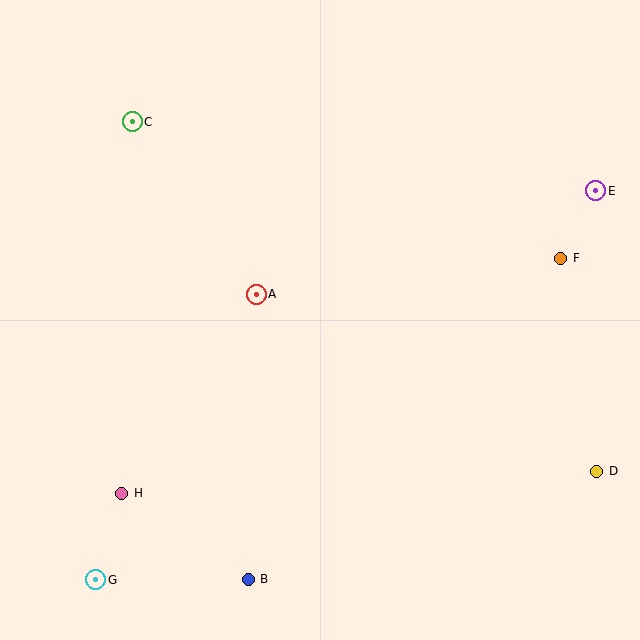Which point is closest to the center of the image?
Point A at (256, 294) is closest to the center.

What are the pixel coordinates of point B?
Point B is at (248, 579).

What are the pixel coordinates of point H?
Point H is at (122, 493).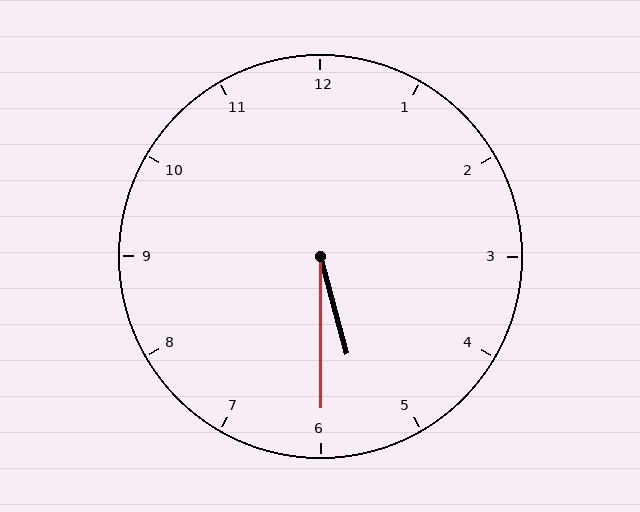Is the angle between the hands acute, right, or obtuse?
It is acute.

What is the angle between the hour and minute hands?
Approximately 15 degrees.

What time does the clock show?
5:30.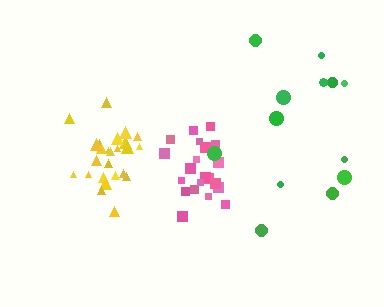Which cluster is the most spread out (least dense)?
Green.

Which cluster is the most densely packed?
Yellow.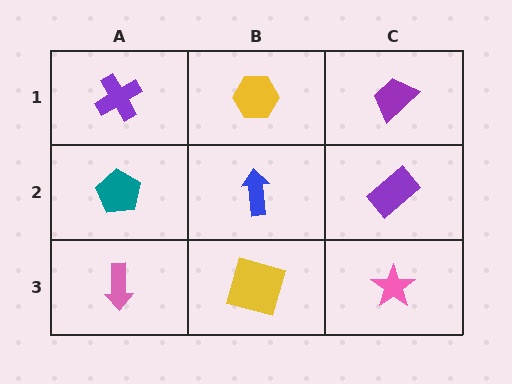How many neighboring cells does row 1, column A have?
2.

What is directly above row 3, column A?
A teal pentagon.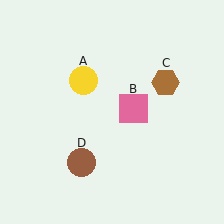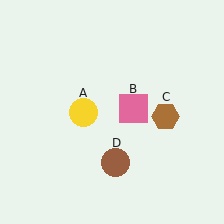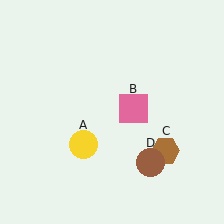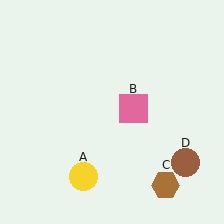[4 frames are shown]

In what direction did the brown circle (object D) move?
The brown circle (object D) moved right.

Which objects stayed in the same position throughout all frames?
Pink square (object B) remained stationary.